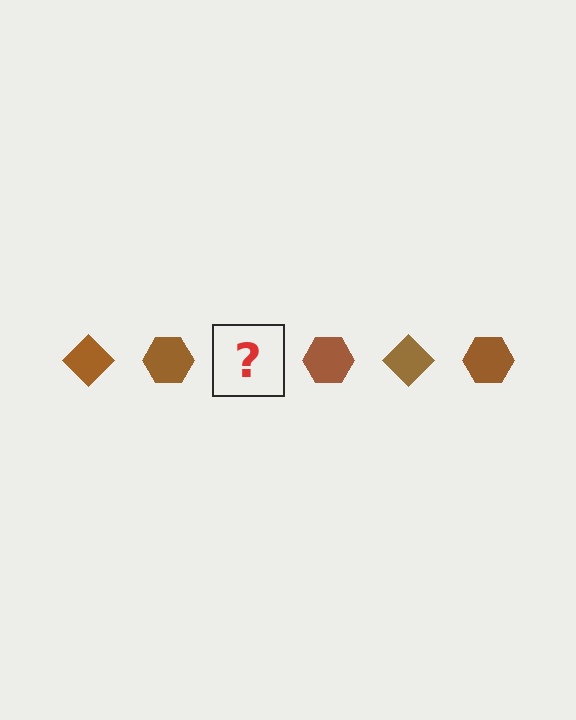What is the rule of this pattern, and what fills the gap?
The rule is that the pattern cycles through diamond, hexagon shapes in brown. The gap should be filled with a brown diamond.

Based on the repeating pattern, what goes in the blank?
The blank should be a brown diamond.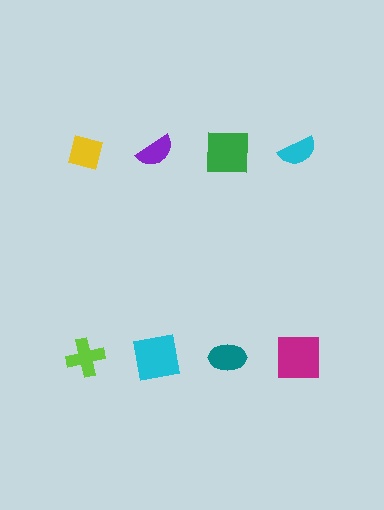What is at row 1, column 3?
A green square.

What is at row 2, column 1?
A lime cross.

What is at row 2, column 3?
A teal ellipse.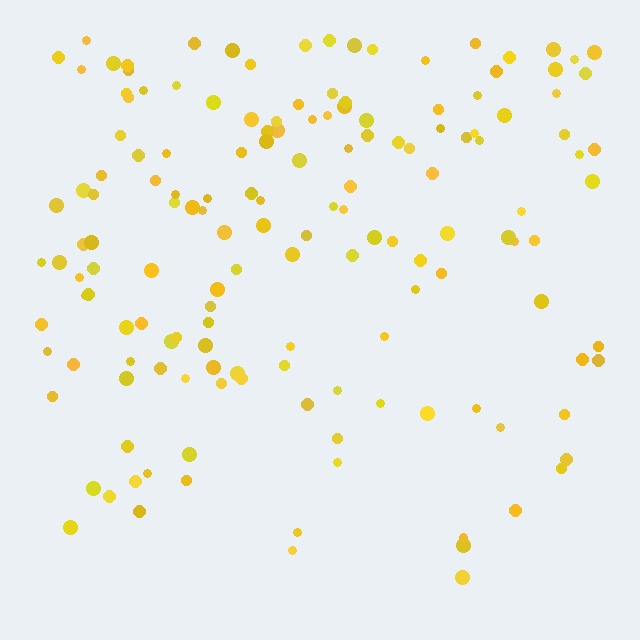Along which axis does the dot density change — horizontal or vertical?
Vertical.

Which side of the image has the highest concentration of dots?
The top.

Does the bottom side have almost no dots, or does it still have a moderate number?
Still a moderate number, just noticeably fewer than the top.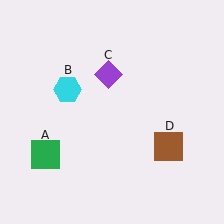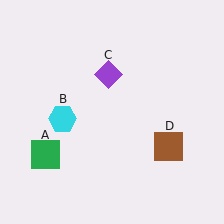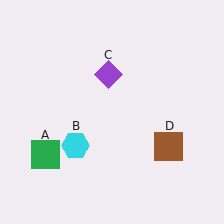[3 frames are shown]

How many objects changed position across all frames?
1 object changed position: cyan hexagon (object B).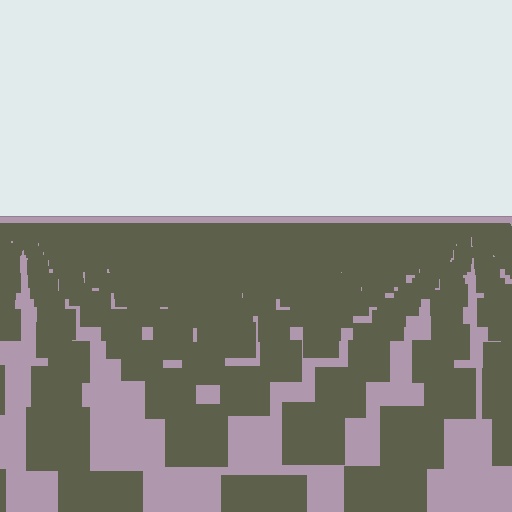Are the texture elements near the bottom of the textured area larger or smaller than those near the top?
Larger. Near the bottom, elements are closer to the viewer and appear at a bigger on-screen size.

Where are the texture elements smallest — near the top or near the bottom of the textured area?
Near the top.